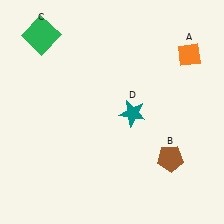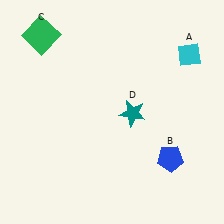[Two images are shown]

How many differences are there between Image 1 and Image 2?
There are 2 differences between the two images.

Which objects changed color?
A changed from orange to cyan. B changed from brown to blue.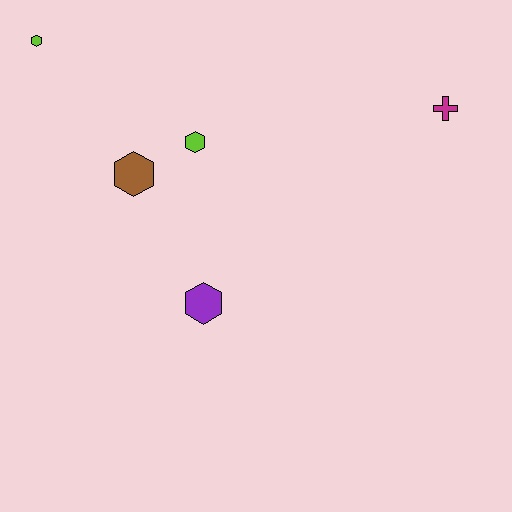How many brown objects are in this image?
There is 1 brown object.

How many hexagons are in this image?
There are 4 hexagons.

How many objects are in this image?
There are 5 objects.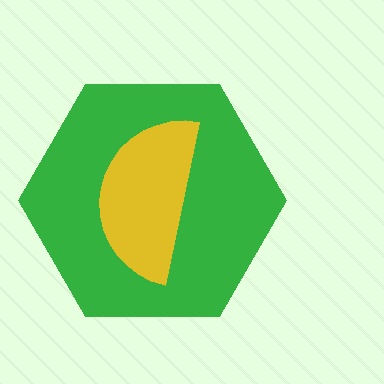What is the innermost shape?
The yellow semicircle.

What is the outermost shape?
The green hexagon.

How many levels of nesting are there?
2.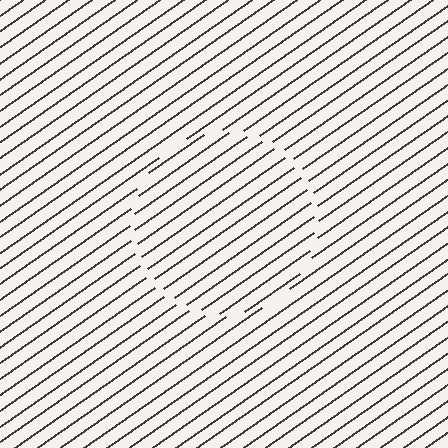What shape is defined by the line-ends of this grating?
An illusory circle. The interior of the shape contains the same grating, shifted by half a period — the contour is defined by the phase discontinuity where line-ends from the inner and outer gratings abut.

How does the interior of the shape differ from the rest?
The interior of the shape contains the same grating, shifted by half a period — the contour is defined by the phase discontinuity where line-ends from the inner and outer gratings abut.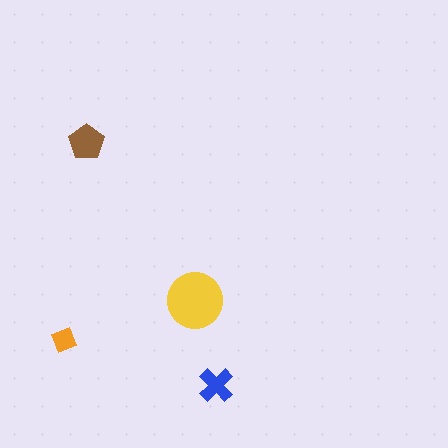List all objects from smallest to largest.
The orange diamond, the blue cross, the brown pentagon, the yellow circle.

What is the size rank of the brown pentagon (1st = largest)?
2nd.